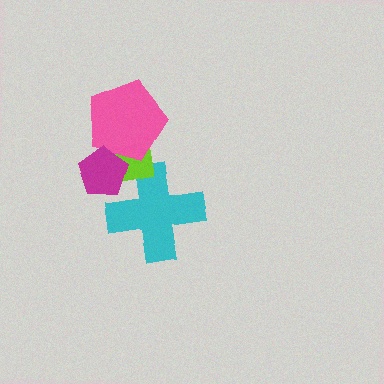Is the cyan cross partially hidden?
Yes, it is partially covered by another shape.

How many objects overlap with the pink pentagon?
2 objects overlap with the pink pentagon.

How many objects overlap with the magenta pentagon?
3 objects overlap with the magenta pentagon.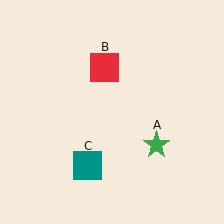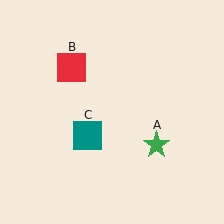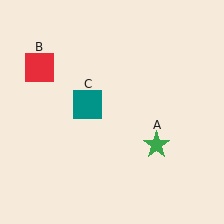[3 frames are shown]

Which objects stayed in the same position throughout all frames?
Green star (object A) remained stationary.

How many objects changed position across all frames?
2 objects changed position: red square (object B), teal square (object C).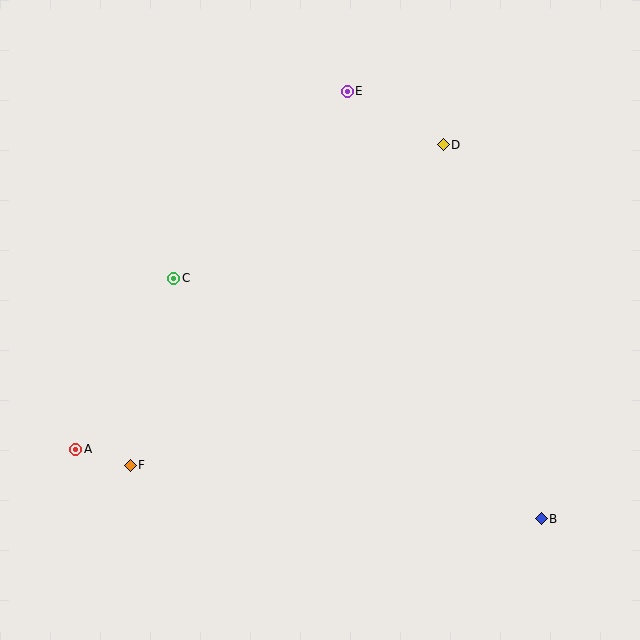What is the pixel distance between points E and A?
The distance between E and A is 450 pixels.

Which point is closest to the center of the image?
Point C at (173, 278) is closest to the center.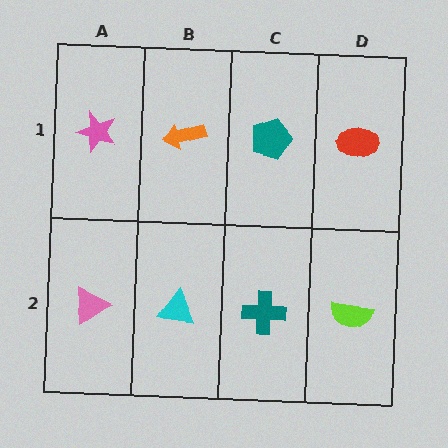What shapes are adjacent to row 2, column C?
A teal pentagon (row 1, column C), a cyan triangle (row 2, column B), a lime semicircle (row 2, column D).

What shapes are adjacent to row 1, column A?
A pink triangle (row 2, column A), an orange arrow (row 1, column B).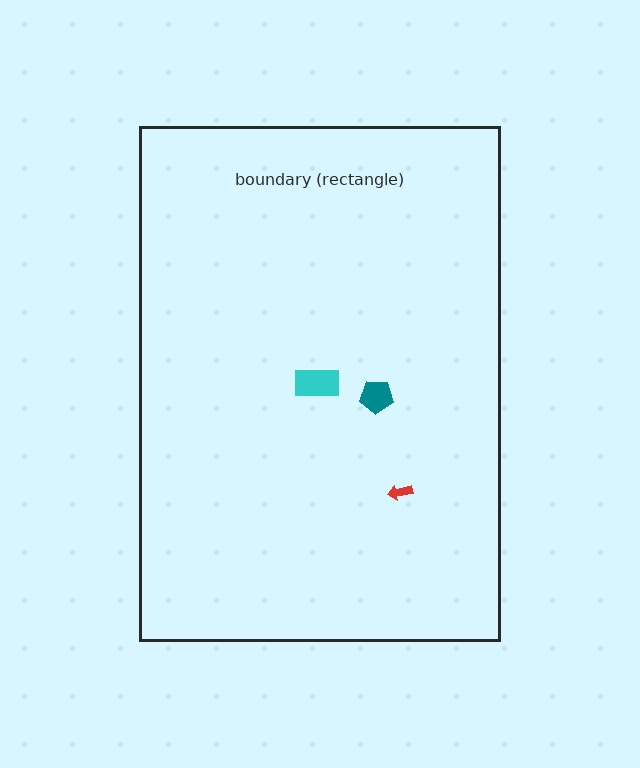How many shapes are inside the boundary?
3 inside, 0 outside.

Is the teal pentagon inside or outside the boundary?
Inside.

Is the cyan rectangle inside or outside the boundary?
Inside.